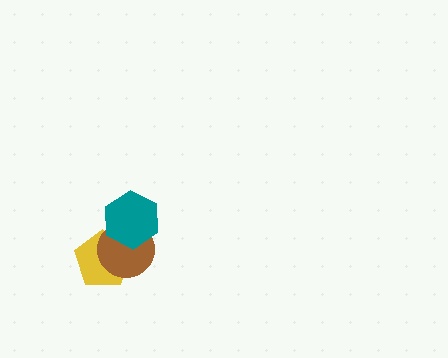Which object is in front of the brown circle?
The teal hexagon is in front of the brown circle.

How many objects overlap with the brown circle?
2 objects overlap with the brown circle.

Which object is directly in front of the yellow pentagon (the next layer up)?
The brown circle is directly in front of the yellow pentagon.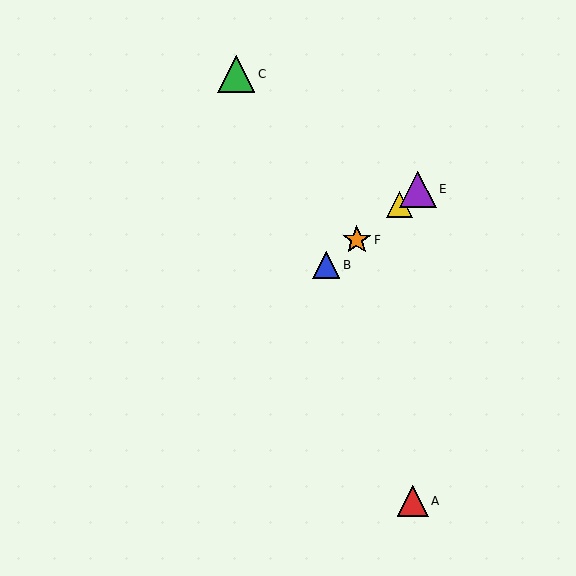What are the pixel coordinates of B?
Object B is at (326, 265).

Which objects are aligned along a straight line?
Objects B, D, E, F are aligned along a straight line.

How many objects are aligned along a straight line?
4 objects (B, D, E, F) are aligned along a straight line.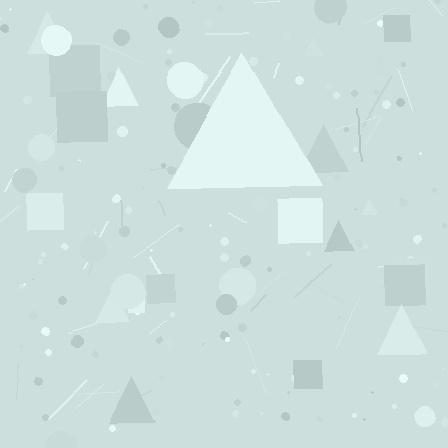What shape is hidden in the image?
A triangle is hidden in the image.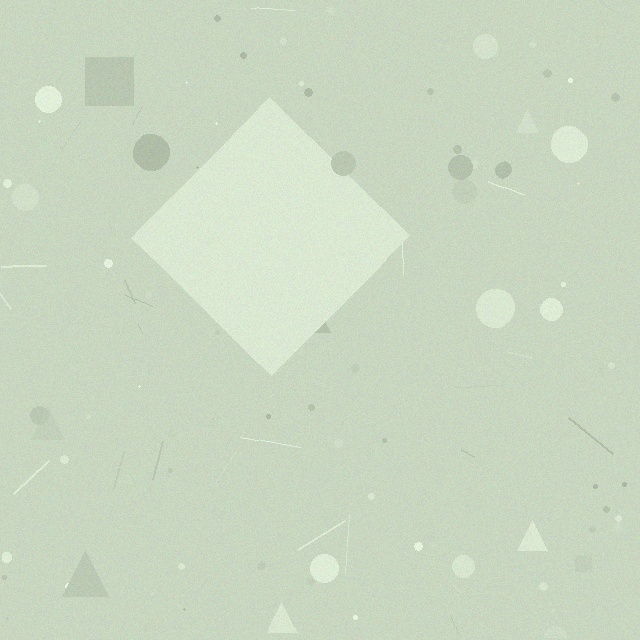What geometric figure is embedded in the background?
A diamond is embedded in the background.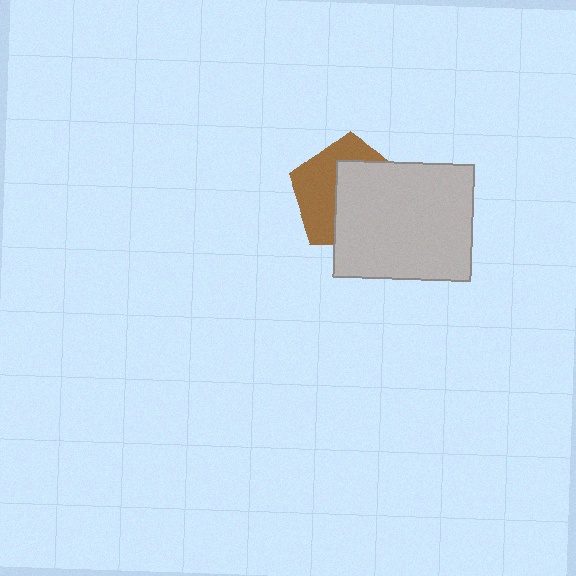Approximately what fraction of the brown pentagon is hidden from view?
Roughly 57% of the brown pentagon is hidden behind the light gray rectangle.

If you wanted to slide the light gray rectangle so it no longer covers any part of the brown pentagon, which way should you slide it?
Slide it toward the lower-right — that is the most direct way to separate the two shapes.